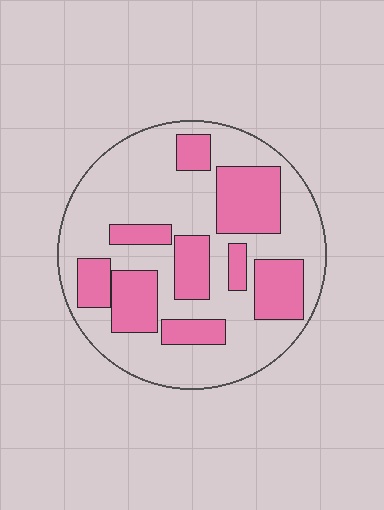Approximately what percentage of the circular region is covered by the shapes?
Approximately 35%.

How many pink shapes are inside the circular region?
9.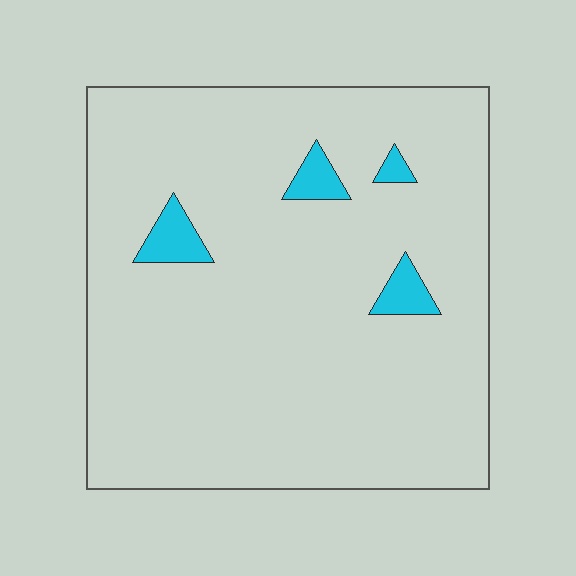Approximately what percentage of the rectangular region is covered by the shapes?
Approximately 5%.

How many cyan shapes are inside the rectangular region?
4.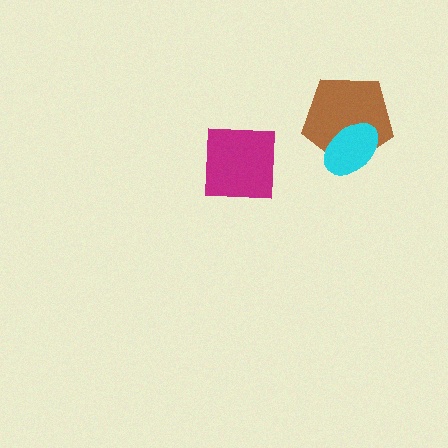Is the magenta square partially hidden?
No, no other shape covers it.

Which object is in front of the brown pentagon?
The cyan ellipse is in front of the brown pentagon.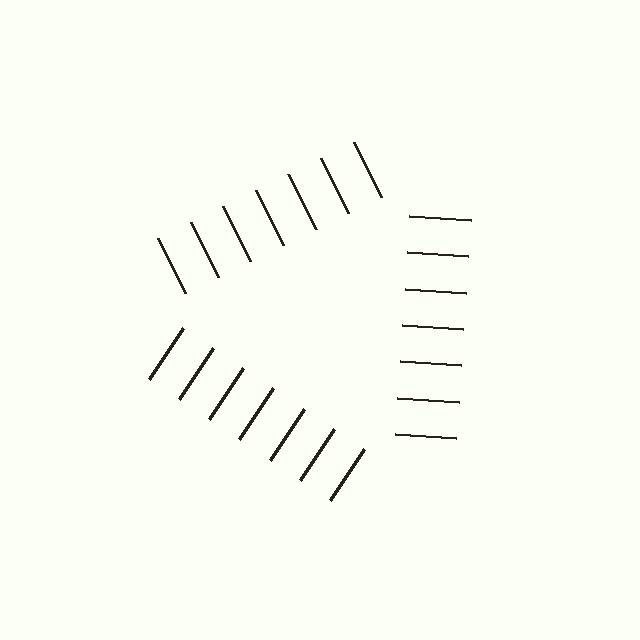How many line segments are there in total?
21 — 7 along each of the 3 edges.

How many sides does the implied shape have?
3 sides — the line-ends trace a triangle.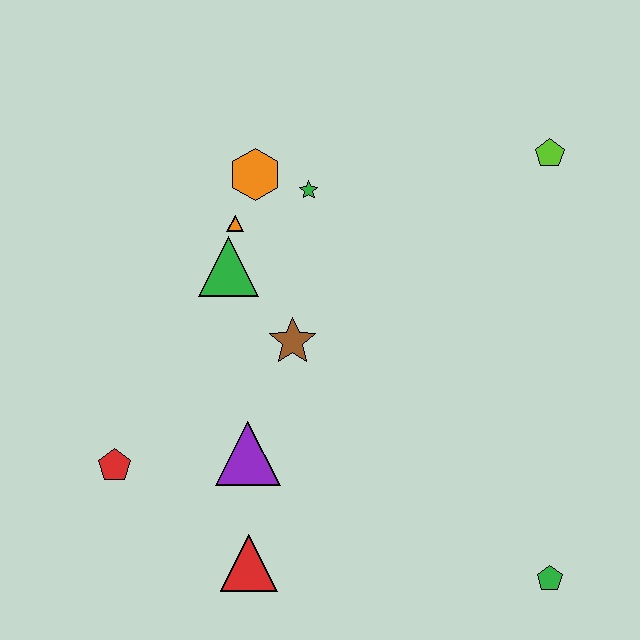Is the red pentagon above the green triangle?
No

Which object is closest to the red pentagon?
The purple triangle is closest to the red pentagon.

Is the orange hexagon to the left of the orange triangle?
No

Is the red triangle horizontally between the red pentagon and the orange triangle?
No